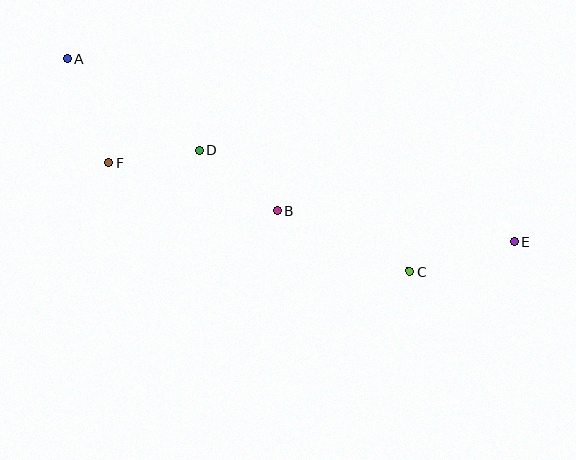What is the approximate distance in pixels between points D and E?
The distance between D and E is approximately 327 pixels.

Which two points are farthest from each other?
Points A and E are farthest from each other.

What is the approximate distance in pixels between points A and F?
The distance between A and F is approximately 112 pixels.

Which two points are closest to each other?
Points D and F are closest to each other.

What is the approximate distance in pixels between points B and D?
The distance between B and D is approximately 99 pixels.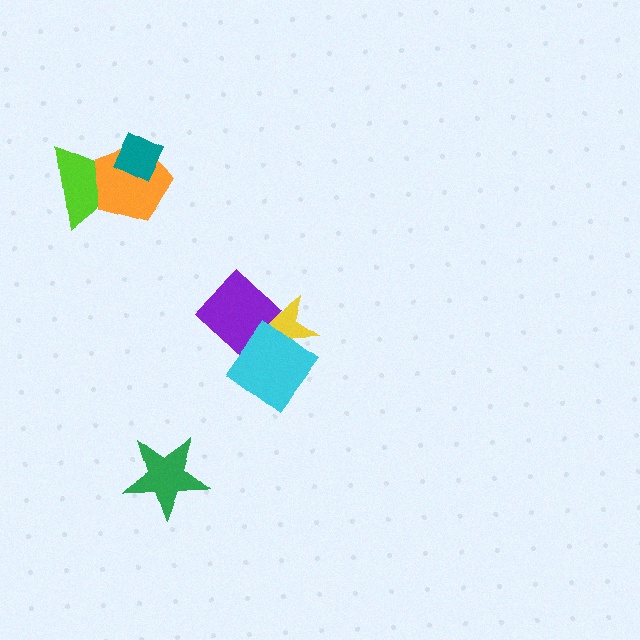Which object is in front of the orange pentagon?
The teal diamond is in front of the orange pentagon.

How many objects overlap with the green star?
0 objects overlap with the green star.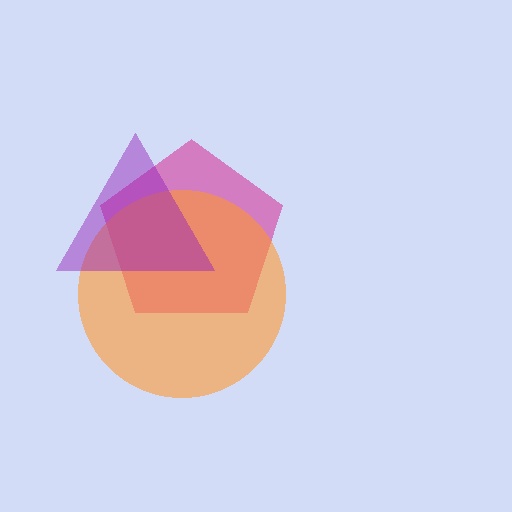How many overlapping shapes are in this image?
There are 3 overlapping shapes in the image.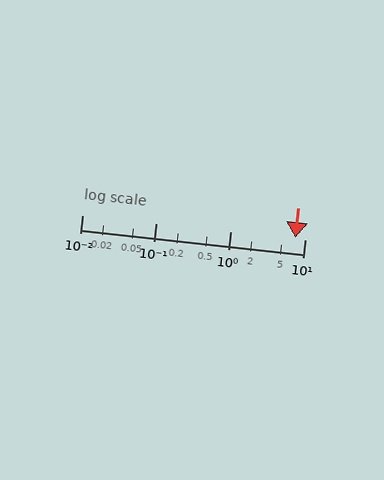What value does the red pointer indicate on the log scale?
The pointer indicates approximately 7.5.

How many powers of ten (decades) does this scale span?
The scale spans 3 decades, from 0.01 to 10.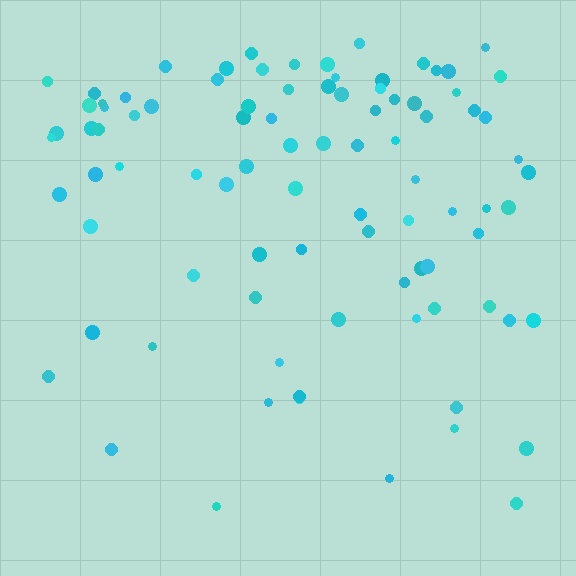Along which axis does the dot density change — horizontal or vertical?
Vertical.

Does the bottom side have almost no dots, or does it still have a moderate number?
Still a moderate number, just noticeably fewer than the top.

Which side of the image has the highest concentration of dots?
The top.